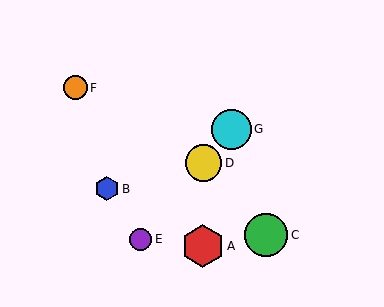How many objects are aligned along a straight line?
3 objects (D, E, G) are aligned along a straight line.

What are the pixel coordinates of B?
Object B is at (107, 189).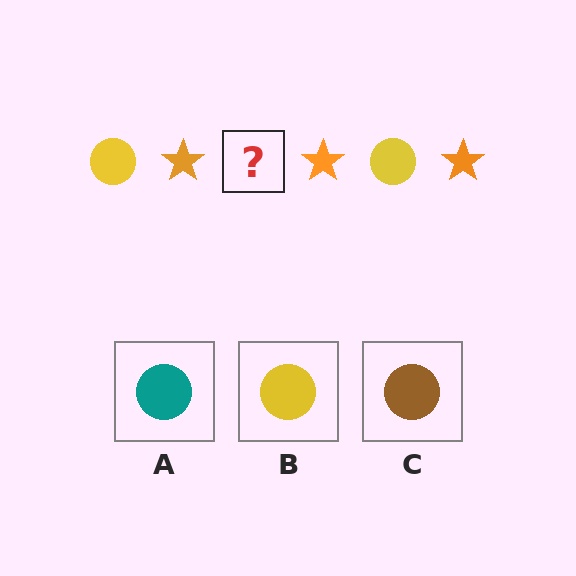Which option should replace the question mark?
Option B.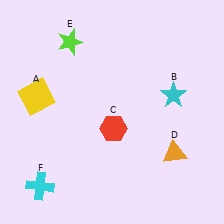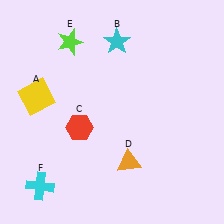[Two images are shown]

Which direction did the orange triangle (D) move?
The orange triangle (D) moved left.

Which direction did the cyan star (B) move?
The cyan star (B) moved left.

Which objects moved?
The objects that moved are: the cyan star (B), the red hexagon (C), the orange triangle (D).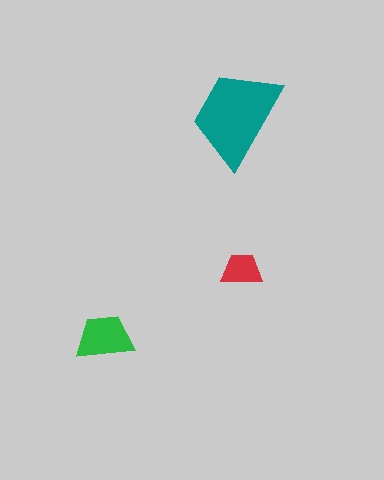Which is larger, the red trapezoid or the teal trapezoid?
The teal one.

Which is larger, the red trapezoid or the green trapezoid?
The green one.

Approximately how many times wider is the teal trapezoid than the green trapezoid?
About 1.5 times wider.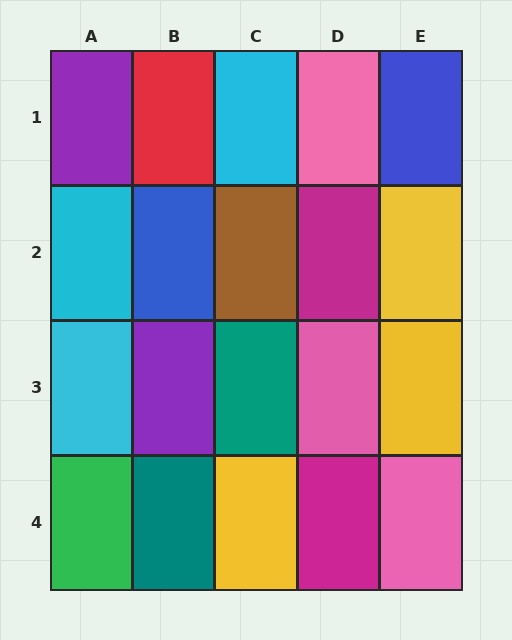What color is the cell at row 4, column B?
Teal.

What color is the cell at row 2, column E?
Yellow.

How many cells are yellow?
3 cells are yellow.